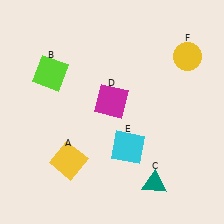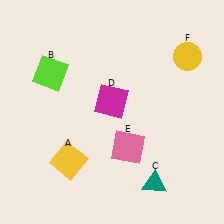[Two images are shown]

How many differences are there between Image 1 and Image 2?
There is 1 difference between the two images.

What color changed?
The square (E) changed from cyan in Image 1 to pink in Image 2.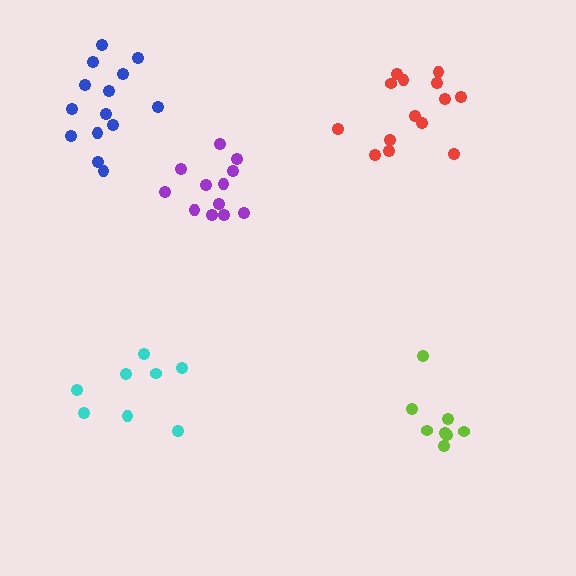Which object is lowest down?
The lime cluster is bottommost.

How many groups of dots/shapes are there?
There are 5 groups.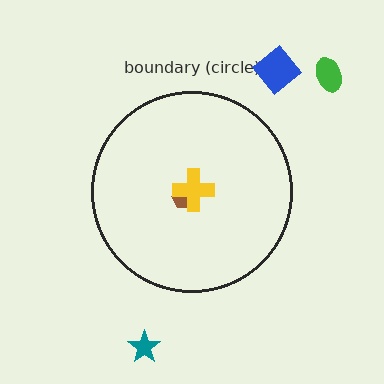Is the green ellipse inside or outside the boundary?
Outside.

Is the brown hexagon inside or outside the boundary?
Inside.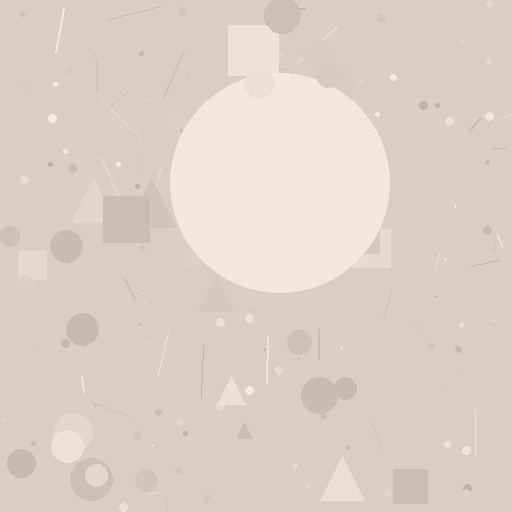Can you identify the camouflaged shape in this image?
The camouflaged shape is a circle.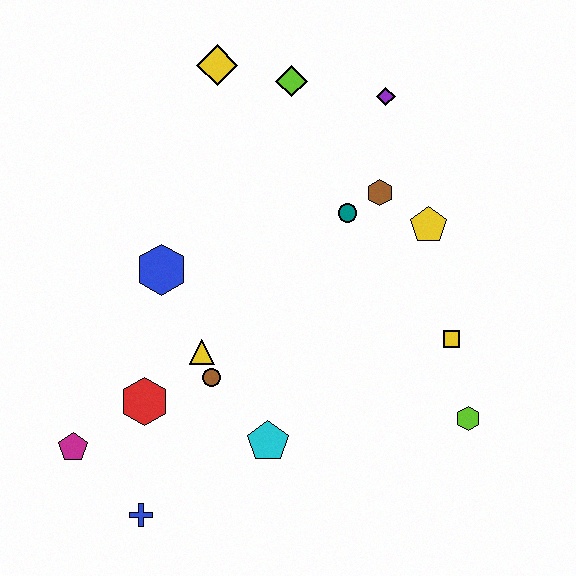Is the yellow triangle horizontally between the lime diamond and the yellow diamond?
No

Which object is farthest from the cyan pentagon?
The yellow diamond is farthest from the cyan pentagon.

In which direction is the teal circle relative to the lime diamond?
The teal circle is below the lime diamond.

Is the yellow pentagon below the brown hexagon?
Yes